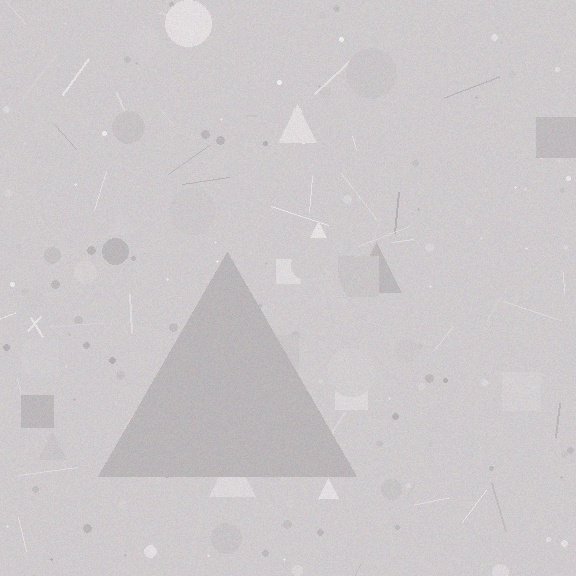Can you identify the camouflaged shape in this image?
The camouflaged shape is a triangle.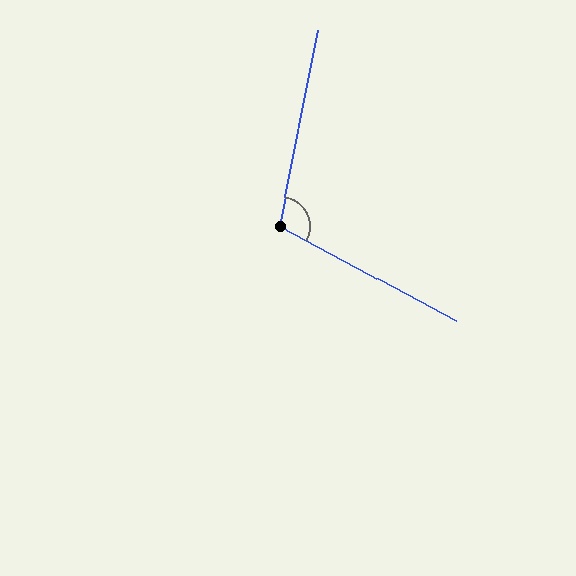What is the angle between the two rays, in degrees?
Approximately 107 degrees.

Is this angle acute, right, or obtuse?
It is obtuse.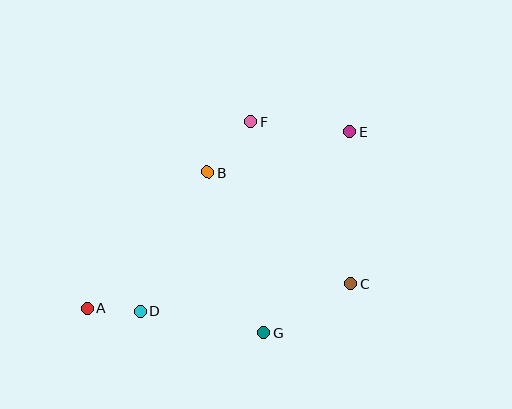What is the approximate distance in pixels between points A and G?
The distance between A and G is approximately 178 pixels.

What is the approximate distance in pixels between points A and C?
The distance between A and C is approximately 265 pixels.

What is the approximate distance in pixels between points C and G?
The distance between C and G is approximately 101 pixels.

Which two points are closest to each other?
Points A and D are closest to each other.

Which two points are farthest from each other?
Points A and E are farthest from each other.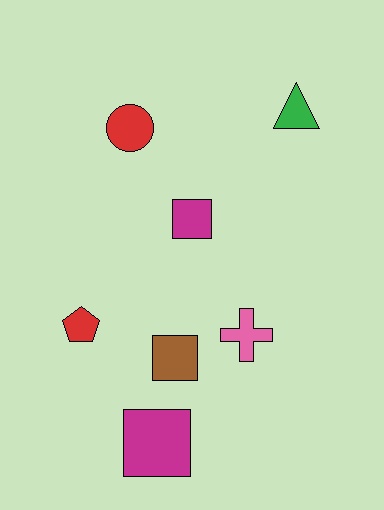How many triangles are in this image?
There is 1 triangle.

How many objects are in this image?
There are 7 objects.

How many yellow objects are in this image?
There are no yellow objects.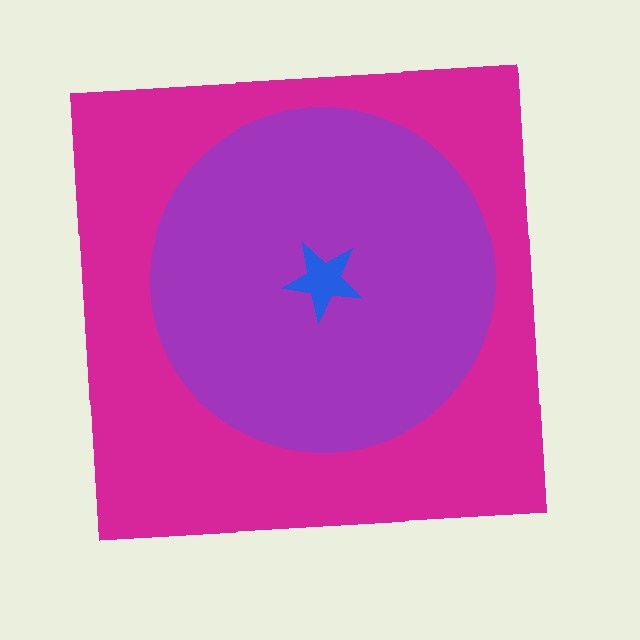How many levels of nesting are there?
3.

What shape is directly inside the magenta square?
The purple circle.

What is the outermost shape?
The magenta square.